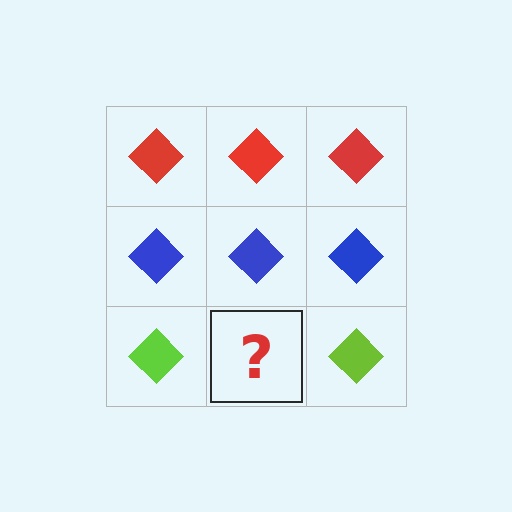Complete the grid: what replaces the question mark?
The question mark should be replaced with a lime diamond.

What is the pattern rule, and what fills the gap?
The rule is that each row has a consistent color. The gap should be filled with a lime diamond.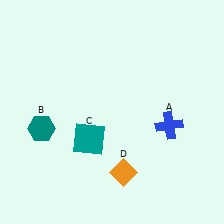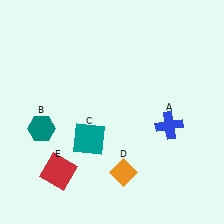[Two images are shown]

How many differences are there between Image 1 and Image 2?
There is 1 difference between the two images.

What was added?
A red square (E) was added in Image 2.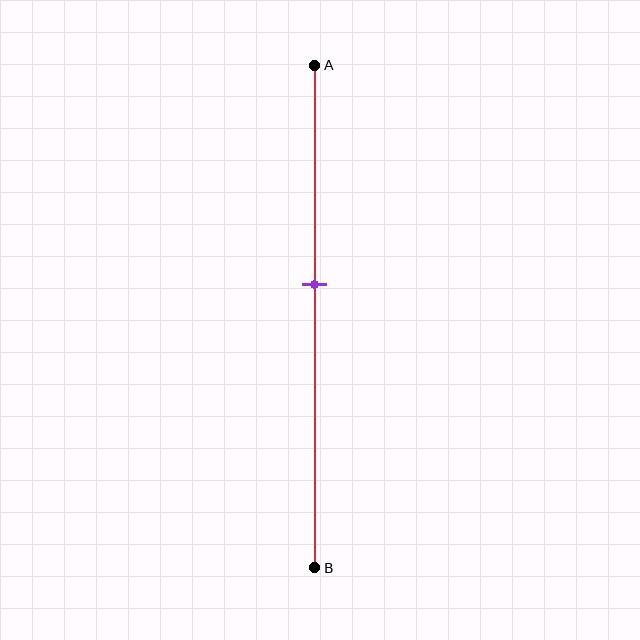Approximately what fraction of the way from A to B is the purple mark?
The purple mark is approximately 45% of the way from A to B.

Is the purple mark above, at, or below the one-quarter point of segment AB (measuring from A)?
The purple mark is below the one-quarter point of segment AB.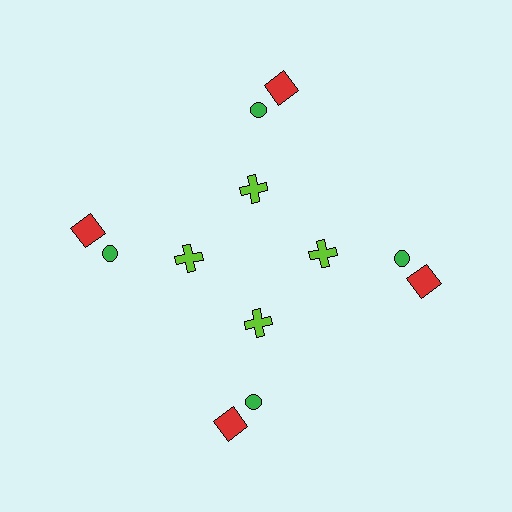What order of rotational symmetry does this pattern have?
This pattern has 4-fold rotational symmetry.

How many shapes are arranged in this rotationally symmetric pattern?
There are 12 shapes, arranged in 4 groups of 3.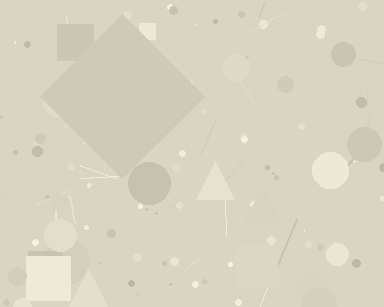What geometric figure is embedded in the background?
A diamond is embedded in the background.